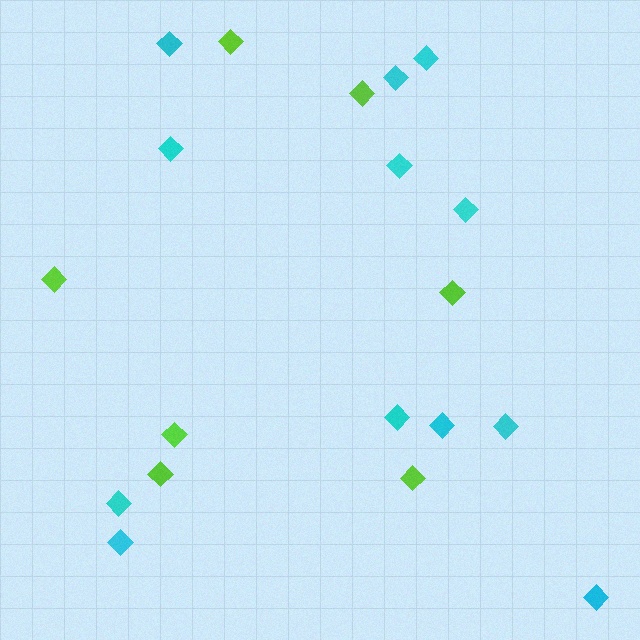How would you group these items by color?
There are 2 groups: one group of cyan diamonds (12) and one group of lime diamonds (7).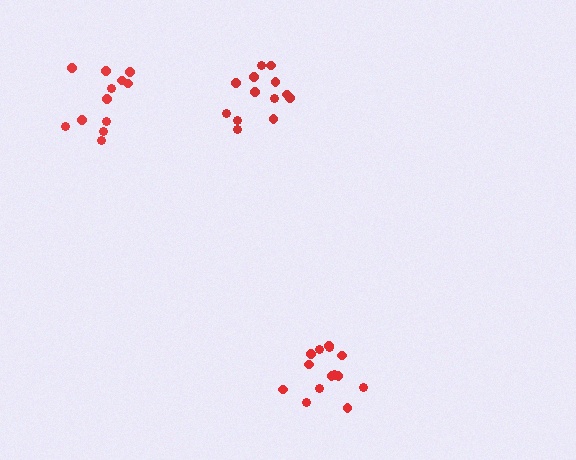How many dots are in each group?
Group 1: 14 dots, Group 2: 14 dots, Group 3: 12 dots (40 total).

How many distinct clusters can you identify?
There are 3 distinct clusters.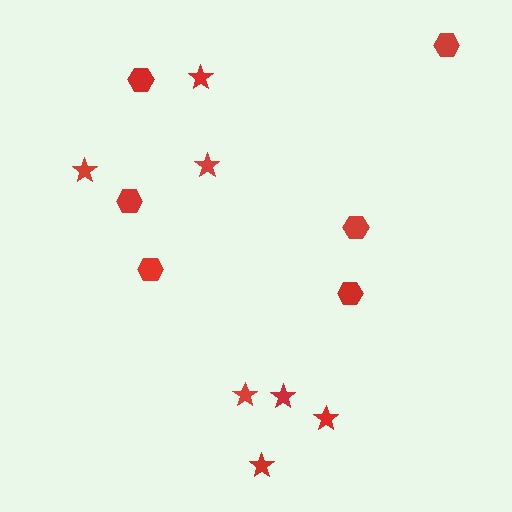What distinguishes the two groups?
There are 2 groups: one group of stars (7) and one group of hexagons (6).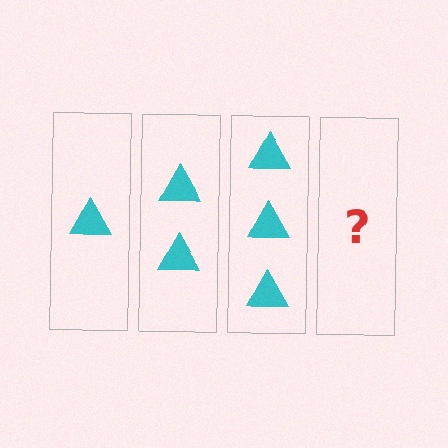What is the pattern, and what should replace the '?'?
The pattern is that each step adds one more triangle. The '?' should be 4 triangles.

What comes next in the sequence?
The next element should be 4 triangles.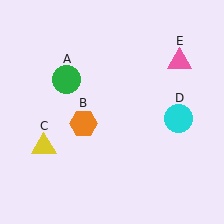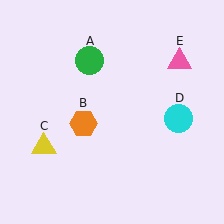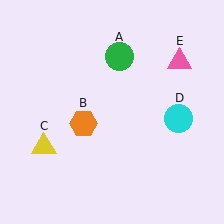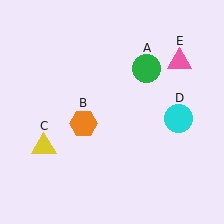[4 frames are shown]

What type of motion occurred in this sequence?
The green circle (object A) rotated clockwise around the center of the scene.